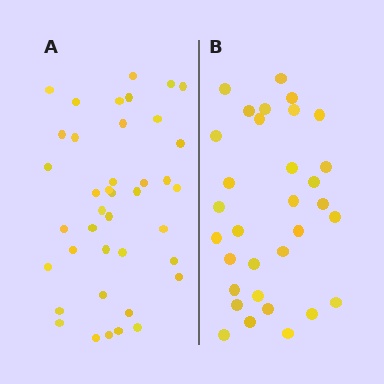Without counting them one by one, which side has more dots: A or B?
Region A (the left region) has more dots.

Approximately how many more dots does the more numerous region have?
Region A has roughly 8 or so more dots than region B.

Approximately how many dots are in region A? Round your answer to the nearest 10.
About 40 dots.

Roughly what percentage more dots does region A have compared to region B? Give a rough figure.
About 25% more.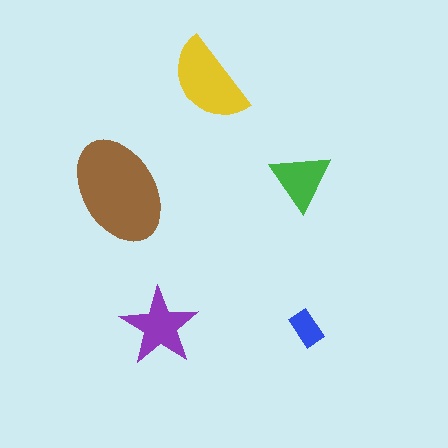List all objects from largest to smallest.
The brown ellipse, the yellow semicircle, the purple star, the green triangle, the blue rectangle.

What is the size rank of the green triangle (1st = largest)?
4th.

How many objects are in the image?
There are 5 objects in the image.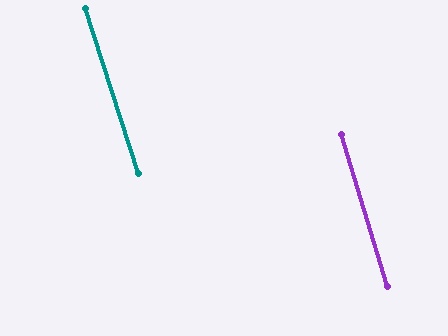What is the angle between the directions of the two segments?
Approximately 1 degree.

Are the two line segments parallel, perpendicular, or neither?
Parallel — their directions differ by only 0.9°.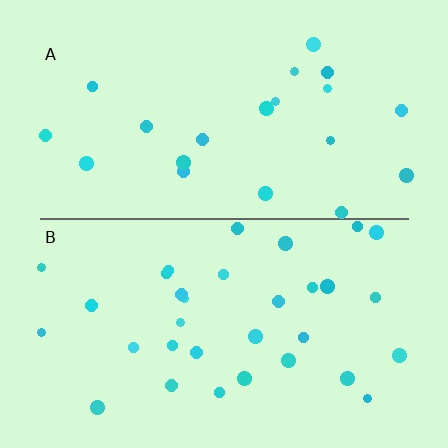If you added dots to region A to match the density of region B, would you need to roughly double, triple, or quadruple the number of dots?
Approximately double.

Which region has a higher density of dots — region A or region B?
B (the bottom).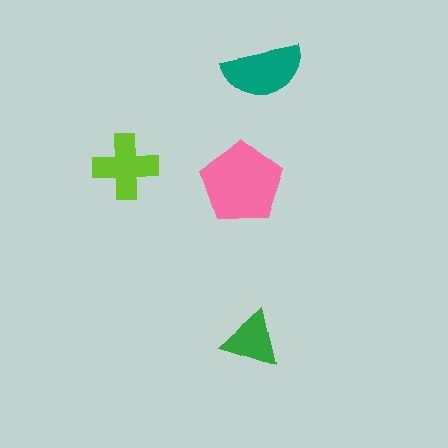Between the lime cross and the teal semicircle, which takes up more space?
The teal semicircle.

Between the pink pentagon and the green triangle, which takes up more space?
The pink pentagon.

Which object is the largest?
The pink pentagon.